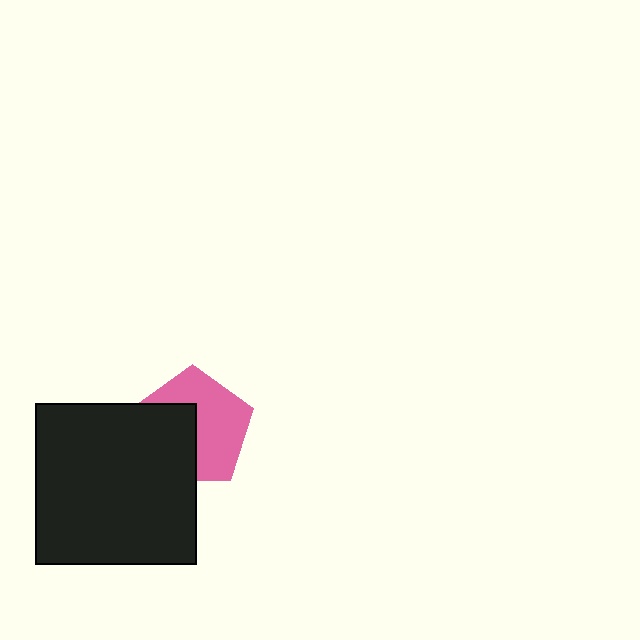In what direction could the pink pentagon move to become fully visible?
The pink pentagon could move toward the upper-right. That would shift it out from behind the black square entirely.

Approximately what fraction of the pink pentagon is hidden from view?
Roughly 43% of the pink pentagon is hidden behind the black square.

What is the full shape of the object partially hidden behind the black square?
The partially hidden object is a pink pentagon.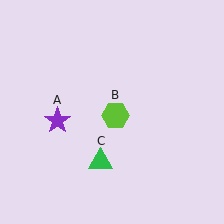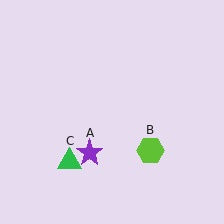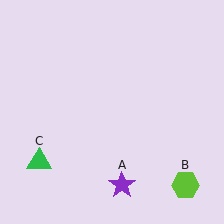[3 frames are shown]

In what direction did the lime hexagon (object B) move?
The lime hexagon (object B) moved down and to the right.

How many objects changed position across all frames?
3 objects changed position: purple star (object A), lime hexagon (object B), green triangle (object C).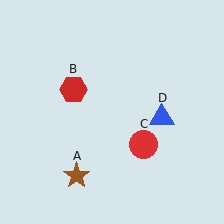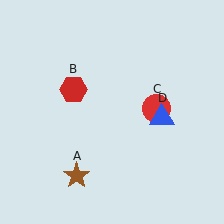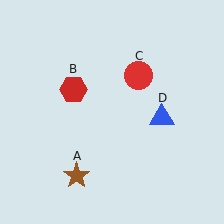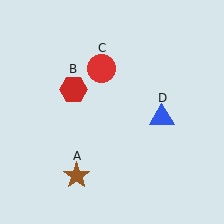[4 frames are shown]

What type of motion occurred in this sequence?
The red circle (object C) rotated counterclockwise around the center of the scene.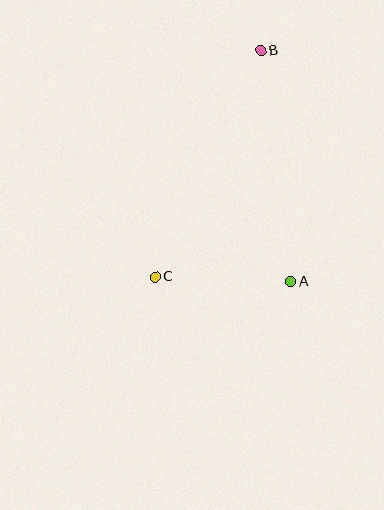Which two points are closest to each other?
Points A and C are closest to each other.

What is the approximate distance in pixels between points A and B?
The distance between A and B is approximately 233 pixels.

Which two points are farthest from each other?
Points B and C are farthest from each other.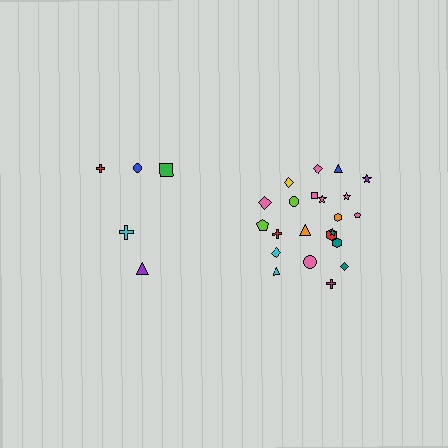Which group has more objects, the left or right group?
The right group.